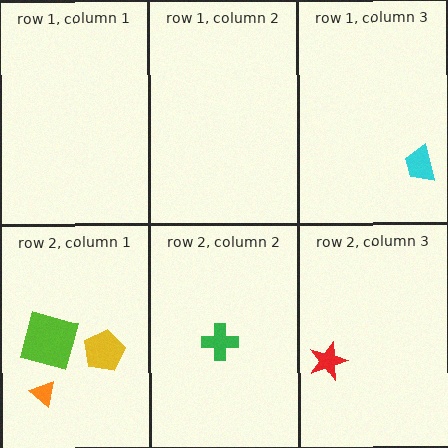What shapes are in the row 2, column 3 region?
The red star.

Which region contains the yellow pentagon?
The row 2, column 1 region.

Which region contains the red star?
The row 2, column 3 region.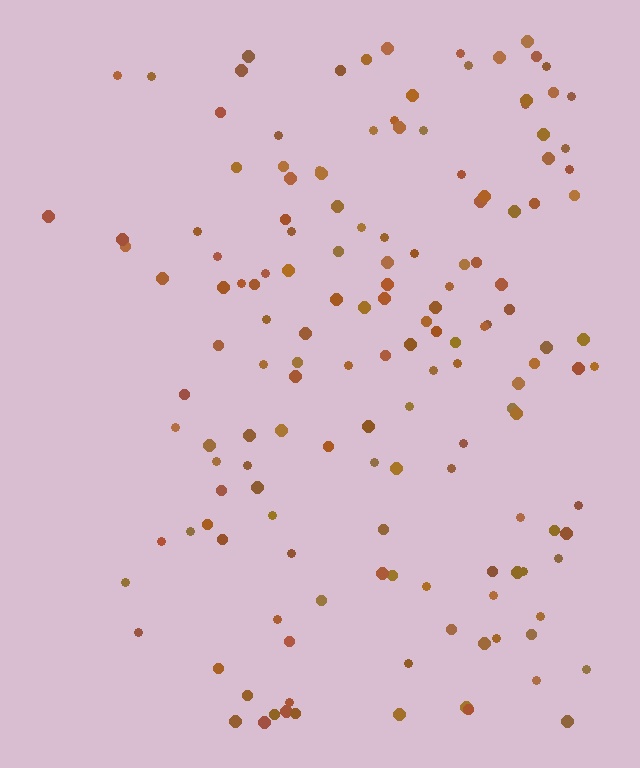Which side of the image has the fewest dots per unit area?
The left.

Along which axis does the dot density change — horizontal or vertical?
Horizontal.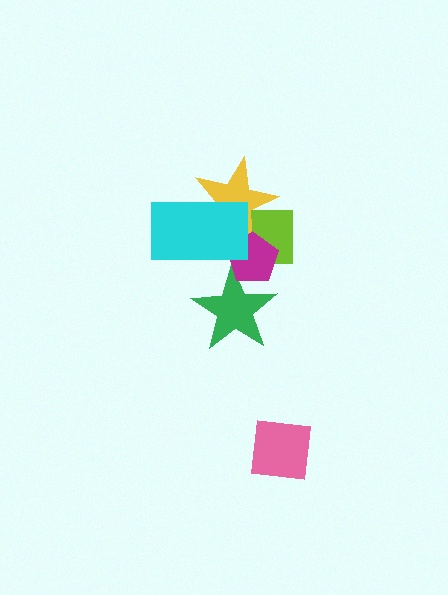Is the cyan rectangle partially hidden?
No, no other shape covers it.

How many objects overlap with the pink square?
0 objects overlap with the pink square.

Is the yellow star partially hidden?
Yes, it is partially covered by another shape.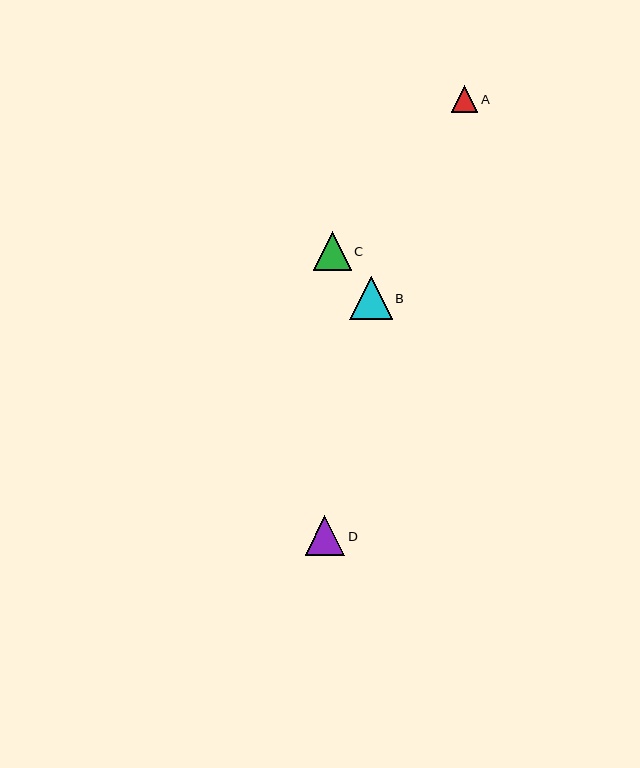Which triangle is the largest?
Triangle B is the largest with a size of approximately 43 pixels.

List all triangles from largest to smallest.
From largest to smallest: B, D, C, A.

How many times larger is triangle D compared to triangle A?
Triangle D is approximately 1.5 times the size of triangle A.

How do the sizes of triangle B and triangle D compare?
Triangle B and triangle D are approximately the same size.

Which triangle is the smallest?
Triangle A is the smallest with a size of approximately 26 pixels.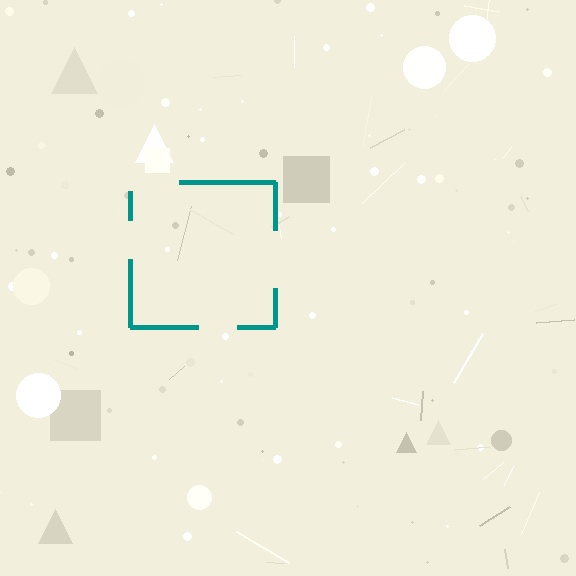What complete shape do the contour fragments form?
The contour fragments form a square.